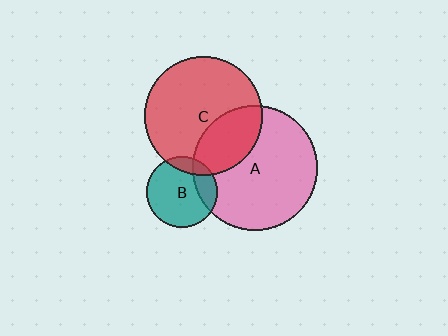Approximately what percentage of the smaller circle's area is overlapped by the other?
Approximately 30%.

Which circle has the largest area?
Circle A (pink).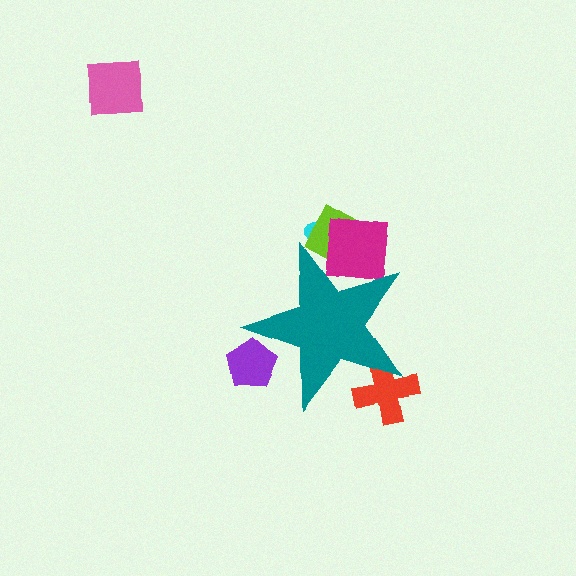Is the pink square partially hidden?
No, the pink square is fully visible.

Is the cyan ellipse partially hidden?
Yes, the cyan ellipse is partially hidden behind the teal star.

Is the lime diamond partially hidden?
Yes, the lime diamond is partially hidden behind the teal star.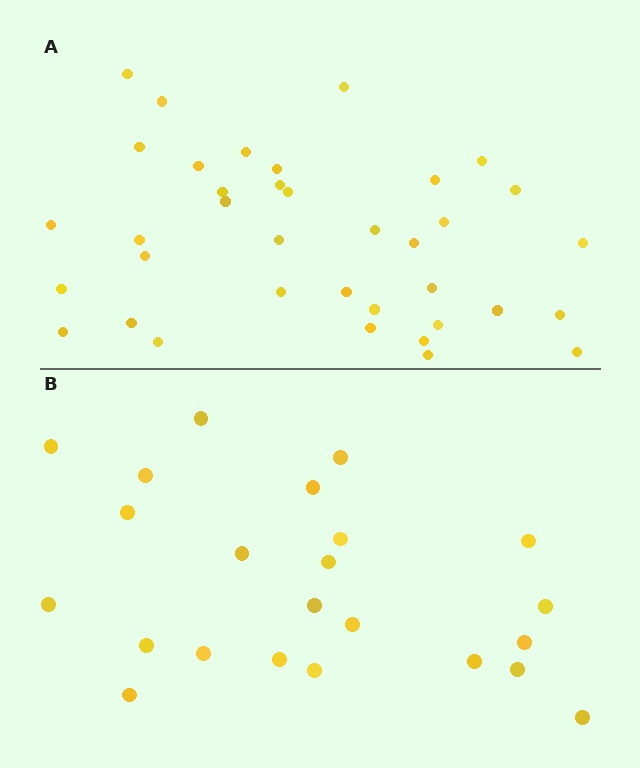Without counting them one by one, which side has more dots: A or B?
Region A (the top region) has more dots.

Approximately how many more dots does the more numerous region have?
Region A has approximately 15 more dots than region B.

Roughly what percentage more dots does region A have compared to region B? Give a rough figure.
About 60% more.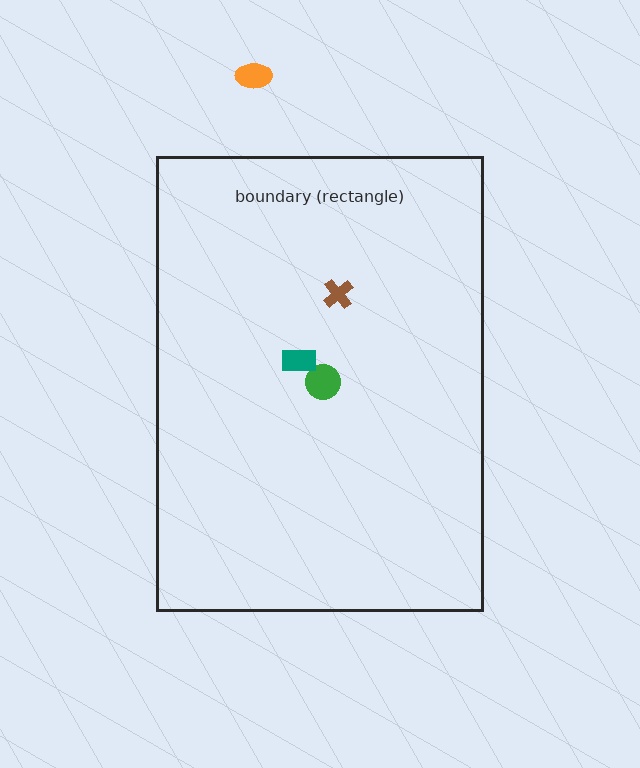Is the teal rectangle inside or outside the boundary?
Inside.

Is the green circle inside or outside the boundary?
Inside.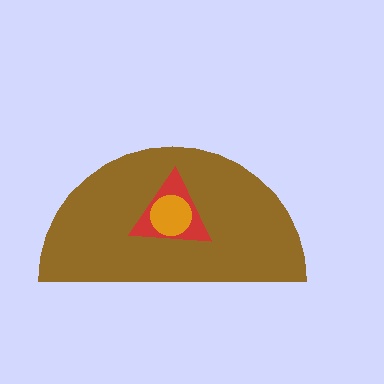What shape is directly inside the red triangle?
The orange circle.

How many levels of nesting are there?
3.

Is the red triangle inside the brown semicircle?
Yes.